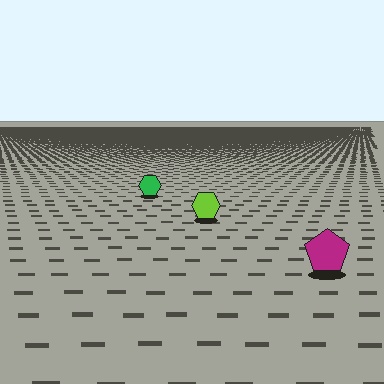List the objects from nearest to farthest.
From nearest to farthest: the magenta pentagon, the lime hexagon, the green hexagon.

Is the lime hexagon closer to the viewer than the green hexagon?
Yes. The lime hexagon is closer — you can tell from the texture gradient: the ground texture is coarser near it.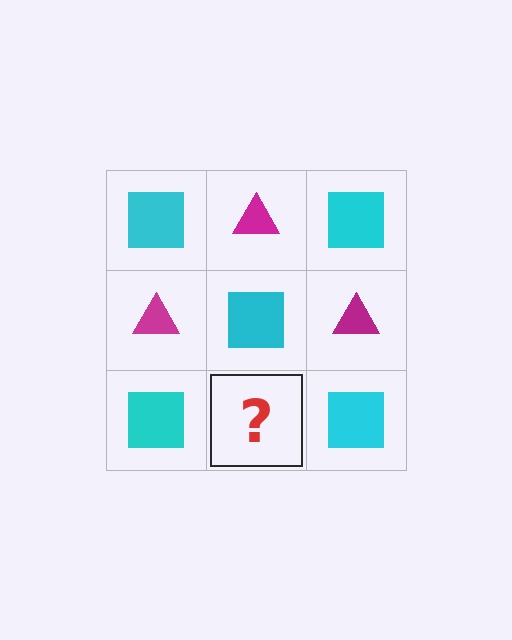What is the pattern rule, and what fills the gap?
The rule is that it alternates cyan square and magenta triangle in a checkerboard pattern. The gap should be filled with a magenta triangle.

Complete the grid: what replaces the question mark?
The question mark should be replaced with a magenta triangle.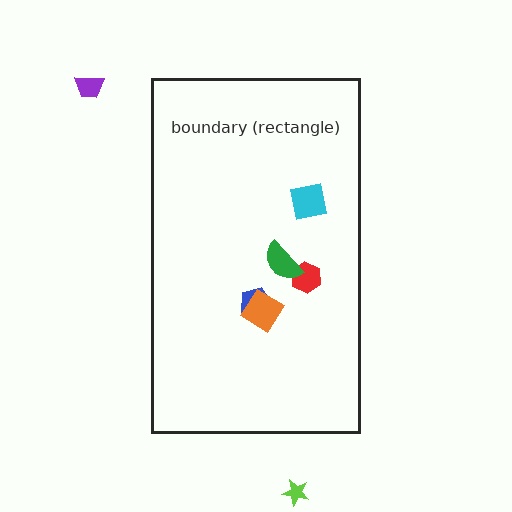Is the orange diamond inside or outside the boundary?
Inside.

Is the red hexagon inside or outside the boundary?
Inside.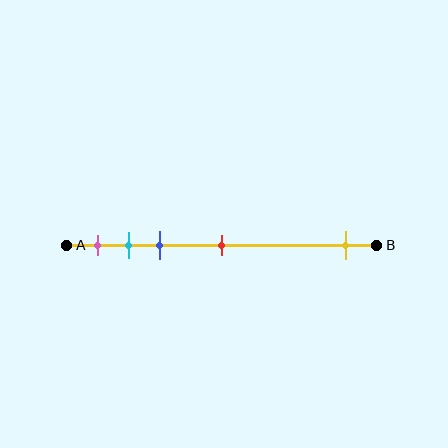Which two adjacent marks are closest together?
The cyan and blue marks are the closest adjacent pair.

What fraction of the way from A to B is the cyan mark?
The cyan mark is approximately 20% (0.2) of the way from A to B.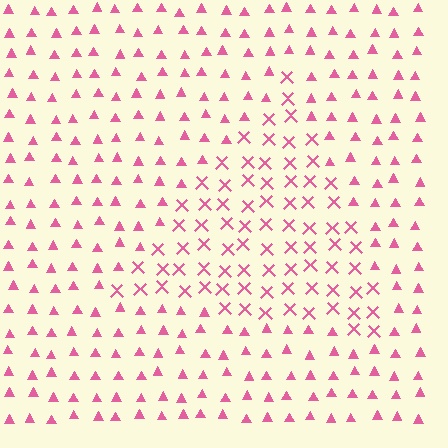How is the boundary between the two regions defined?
The boundary is defined by a change in element shape: X marks inside vs. triangles outside. All elements share the same color and spacing.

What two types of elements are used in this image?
The image uses X marks inside the triangle region and triangles outside it.